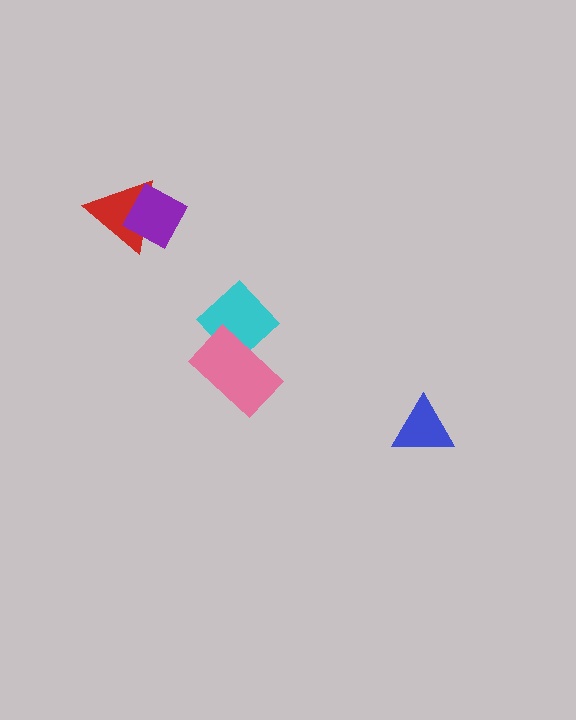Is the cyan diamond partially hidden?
Yes, it is partially covered by another shape.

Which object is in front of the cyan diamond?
The pink rectangle is in front of the cyan diamond.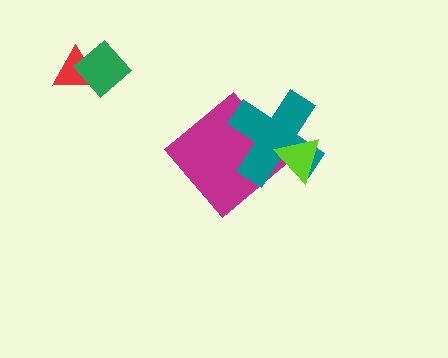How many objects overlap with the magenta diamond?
1 object overlaps with the magenta diamond.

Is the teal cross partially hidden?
Yes, it is partially covered by another shape.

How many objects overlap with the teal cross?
2 objects overlap with the teal cross.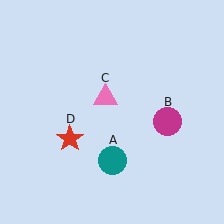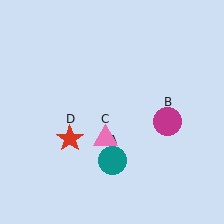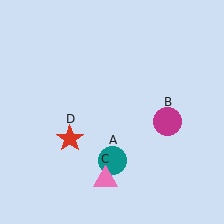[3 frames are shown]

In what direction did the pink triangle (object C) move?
The pink triangle (object C) moved down.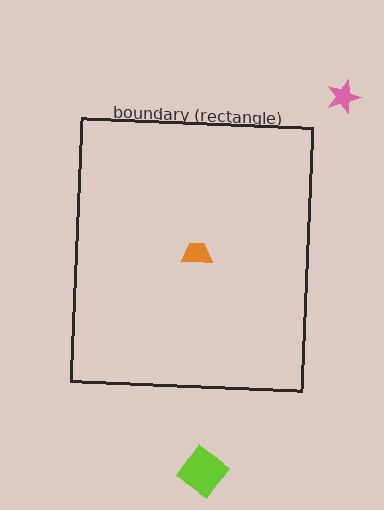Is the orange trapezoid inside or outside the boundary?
Inside.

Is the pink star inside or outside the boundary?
Outside.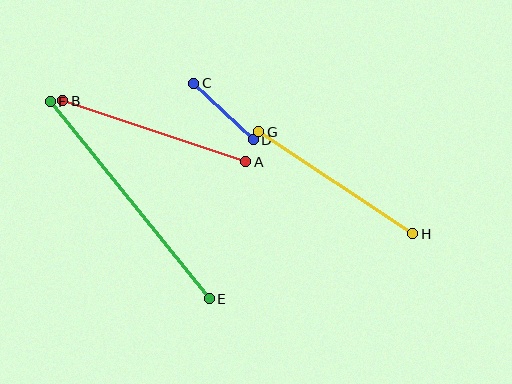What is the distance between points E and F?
The distance is approximately 253 pixels.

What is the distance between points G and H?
The distance is approximately 185 pixels.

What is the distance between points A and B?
The distance is approximately 193 pixels.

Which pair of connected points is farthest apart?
Points E and F are farthest apart.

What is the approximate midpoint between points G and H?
The midpoint is at approximately (336, 183) pixels.